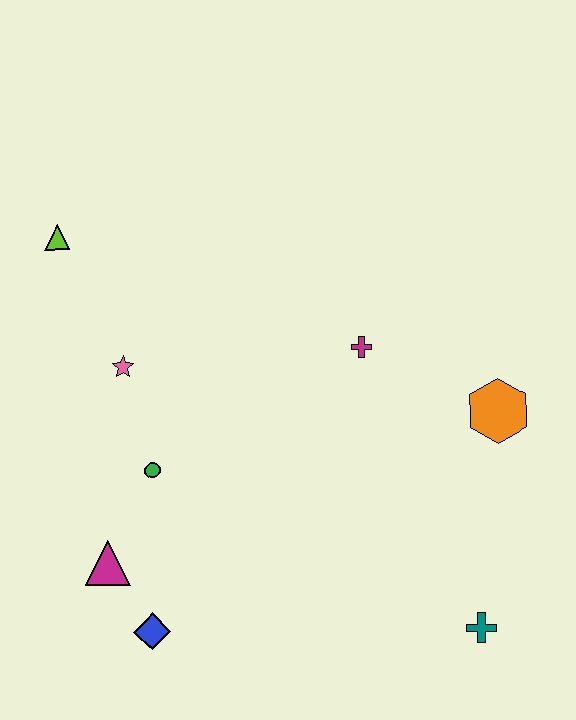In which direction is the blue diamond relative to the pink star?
The blue diamond is below the pink star.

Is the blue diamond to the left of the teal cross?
Yes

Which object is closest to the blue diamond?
The magenta triangle is closest to the blue diamond.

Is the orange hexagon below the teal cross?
No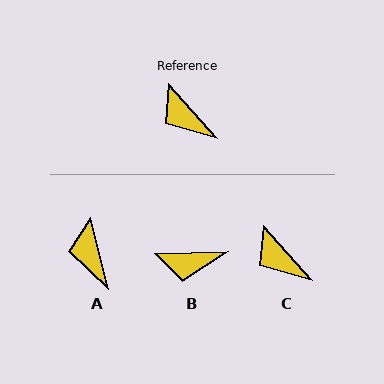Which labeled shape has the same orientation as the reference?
C.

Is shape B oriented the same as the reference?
No, it is off by about 50 degrees.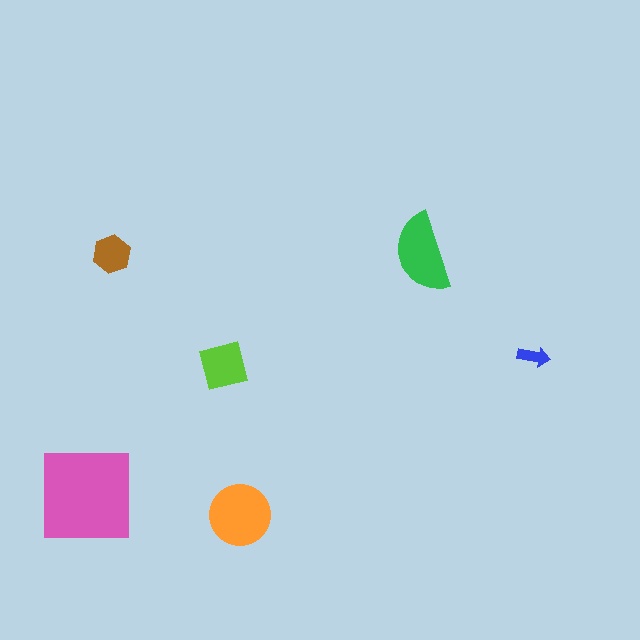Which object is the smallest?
The blue arrow.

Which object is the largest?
The pink square.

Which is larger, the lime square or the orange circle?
The orange circle.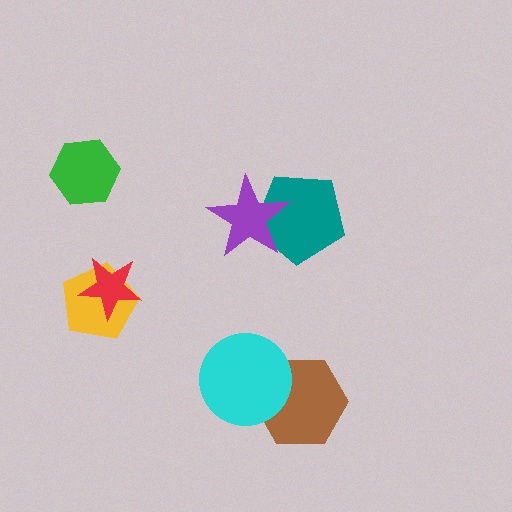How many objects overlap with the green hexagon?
0 objects overlap with the green hexagon.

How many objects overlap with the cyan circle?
1 object overlaps with the cyan circle.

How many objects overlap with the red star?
1 object overlaps with the red star.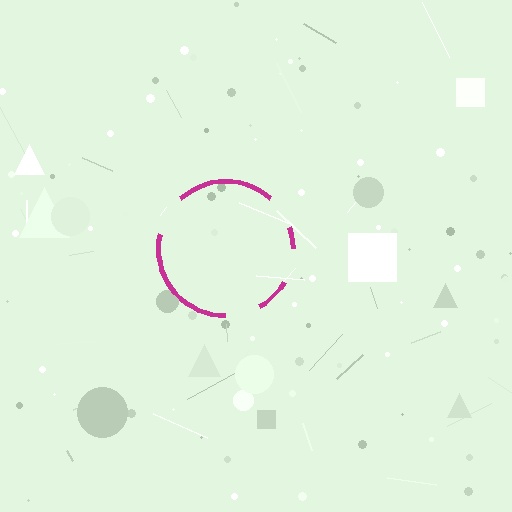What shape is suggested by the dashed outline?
The dashed outline suggests a circle.